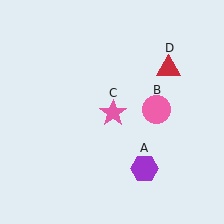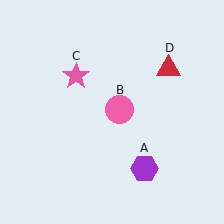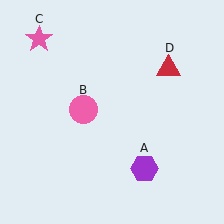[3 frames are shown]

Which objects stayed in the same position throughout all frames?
Purple hexagon (object A) and red triangle (object D) remained stationary.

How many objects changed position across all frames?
2 objects changed position: pink circle (object B), pink star (object C).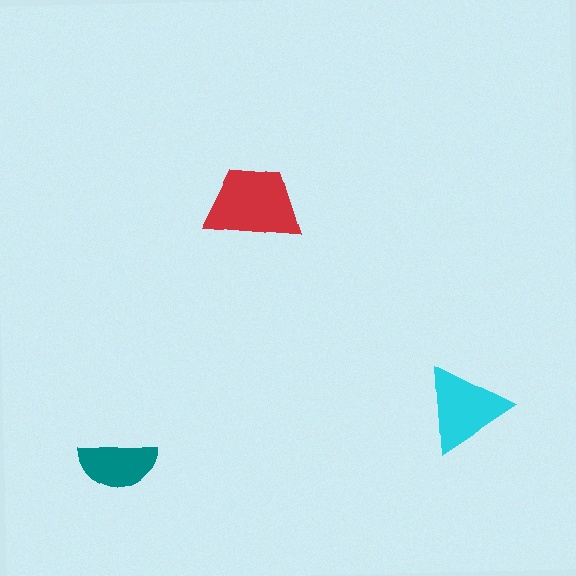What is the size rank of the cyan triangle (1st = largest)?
2nd.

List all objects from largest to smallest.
The red trapezoid, the cyan triangle, the teal semicircle.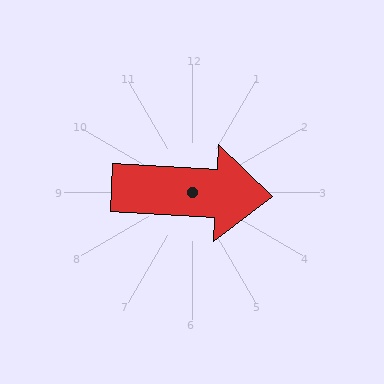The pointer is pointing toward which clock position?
Roughly 3 o'clock.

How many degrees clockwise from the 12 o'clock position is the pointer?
Approximately 93 degrees.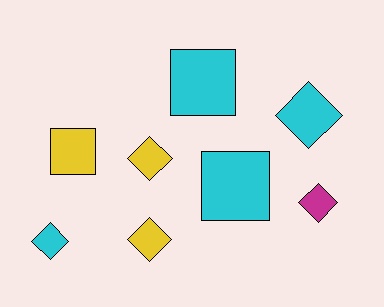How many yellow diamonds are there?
There are 2 yellow diamonds.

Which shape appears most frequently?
Diamond, with 5 objects.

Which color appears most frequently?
Cyan, with 4 objects.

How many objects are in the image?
There are 8 objects.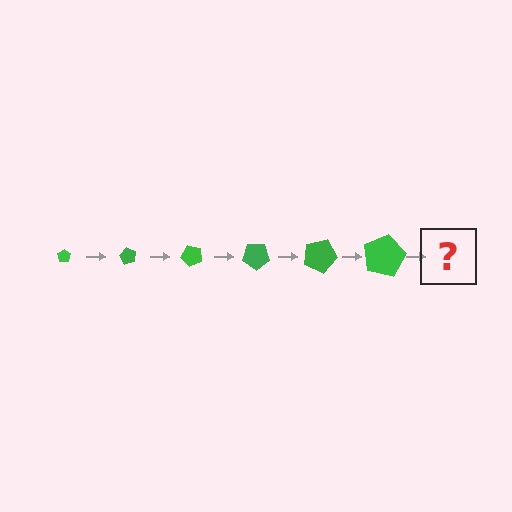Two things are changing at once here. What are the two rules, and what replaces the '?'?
The two rules are that the pentagon grows larger each step and it rotates 60 degrees each step. The '?' should be a pentagon, larger than the previous one and rotated 360 degrees from the start.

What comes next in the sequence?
The next element should be a pentagon, larger than the previous one and rotated 360 degrees from the start.